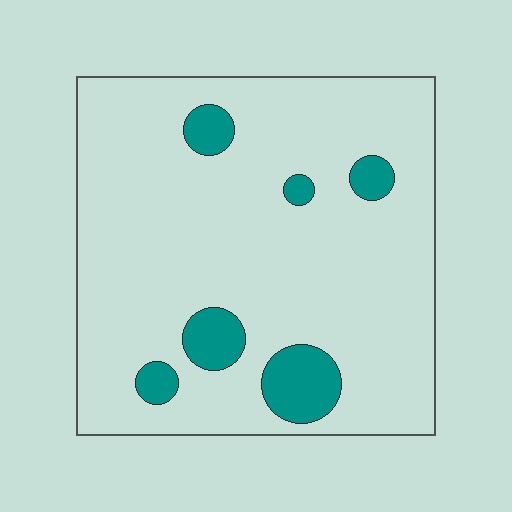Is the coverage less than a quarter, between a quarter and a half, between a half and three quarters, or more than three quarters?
Less than a quarter.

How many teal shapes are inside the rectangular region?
6.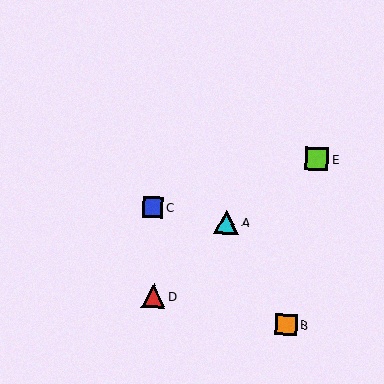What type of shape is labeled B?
Shape B is an orange square.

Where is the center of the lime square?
The center of the lime square is at (317, 159).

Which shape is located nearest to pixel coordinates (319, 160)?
The lime square (labeled E) at (317, 159) is nearest to that location.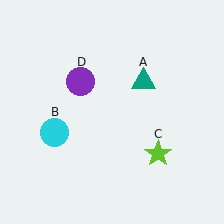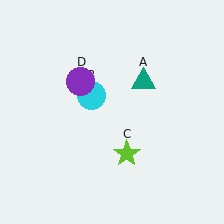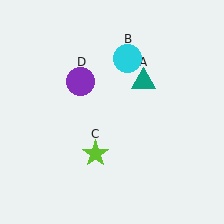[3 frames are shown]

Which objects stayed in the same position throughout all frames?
Teal triangle (object A) and purple circle (object D) remained stationary.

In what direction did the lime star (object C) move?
The lime star (object C) moved left.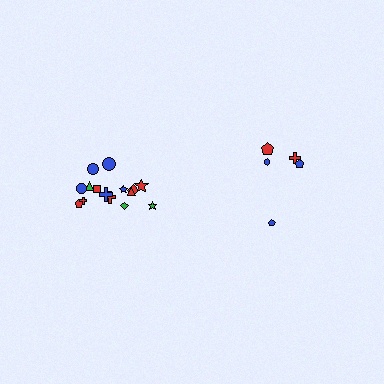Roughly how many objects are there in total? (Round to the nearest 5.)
Roughly 20 objects in total.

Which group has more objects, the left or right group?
The left group.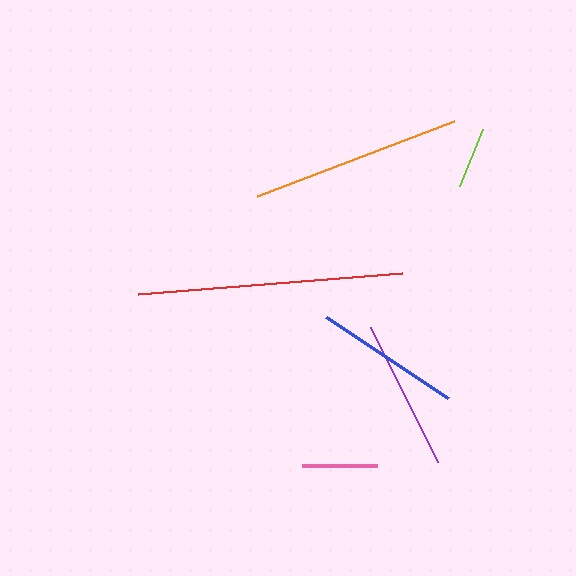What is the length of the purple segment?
The purple segment is approximately 151 pixels long.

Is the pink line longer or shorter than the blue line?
The blue line is longer than the pink line.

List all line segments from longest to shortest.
From longest to shortest: red, orange, purple, blue, pink, lime.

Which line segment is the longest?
The red line is the longest at approximately 265 pixels.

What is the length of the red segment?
The red segment is approximately 265 pixels long.